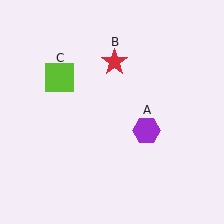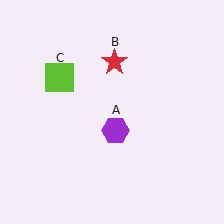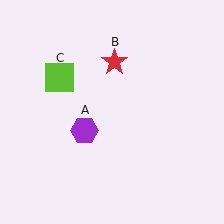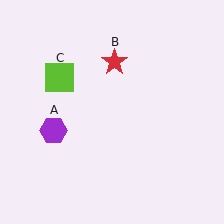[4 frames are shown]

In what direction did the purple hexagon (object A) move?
The purple hexagon (object A) moved left.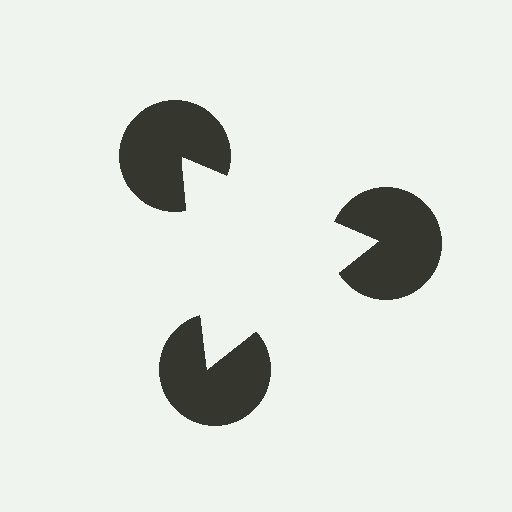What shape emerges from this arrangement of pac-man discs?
An illusory triangle — its edges are inferred from the aligned wedge cuts in the pac-man discs, not physically drawn.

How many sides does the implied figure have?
3 sides.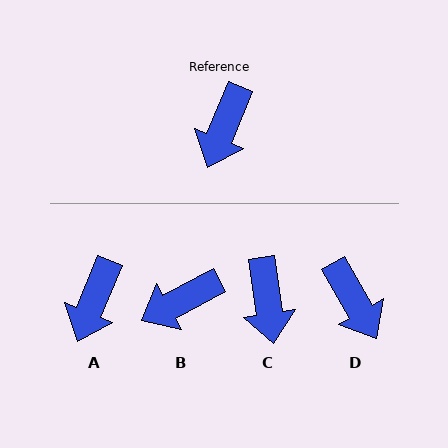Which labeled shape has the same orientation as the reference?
A.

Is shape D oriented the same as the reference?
No, it is off by about 52 degrees.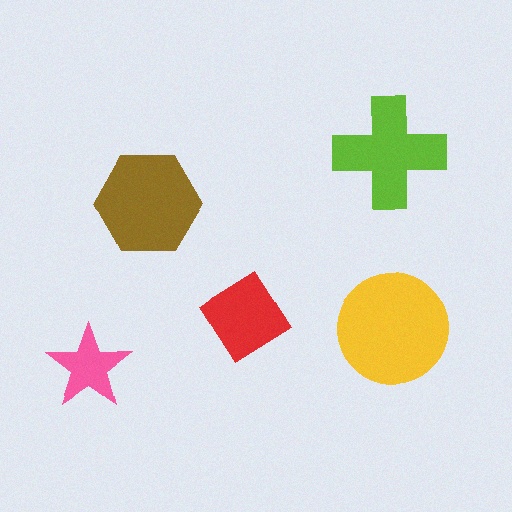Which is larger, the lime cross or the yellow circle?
The yellow circle.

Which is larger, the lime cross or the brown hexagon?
The brown hexagon.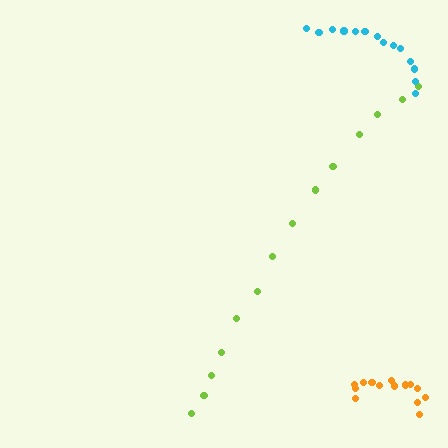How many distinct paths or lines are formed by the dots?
There are 3 distinct paths.